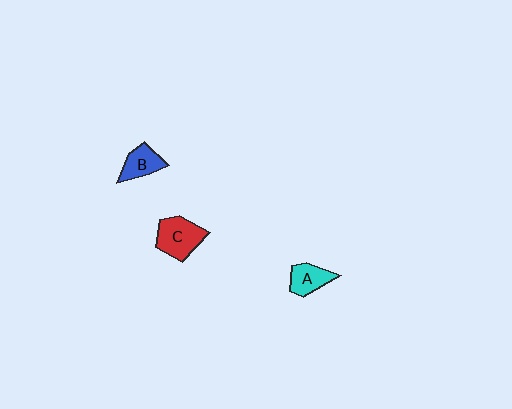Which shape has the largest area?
Shape C (red).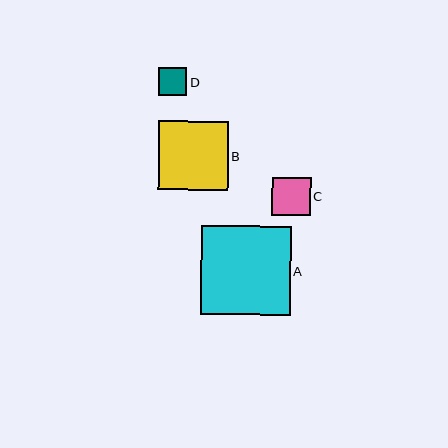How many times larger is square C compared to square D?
Square C is approximately 1.4 times the size of square D.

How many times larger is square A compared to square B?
Square A is approximately 1.3 times the size of square B.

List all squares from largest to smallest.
From largest to smallest: A, B, C, D.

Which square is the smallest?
Square D is the smallest with a size of approximately 28 pixels.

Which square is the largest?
Square A is the largest with a size of approximately 89 pixels.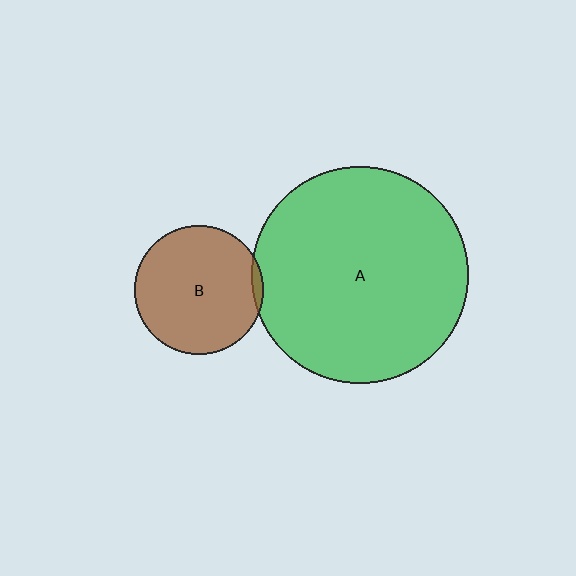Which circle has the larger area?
Circle A (green).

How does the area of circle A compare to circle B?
Approximately 2.8 times.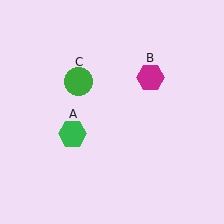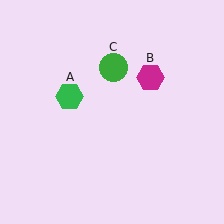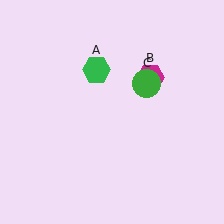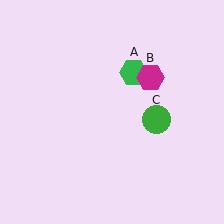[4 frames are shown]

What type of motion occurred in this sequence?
The green hexagon (object A), green circle (object C) rotated clockwise around the center of the scene.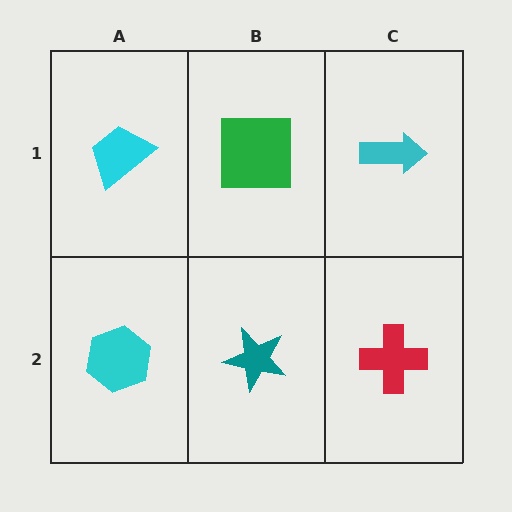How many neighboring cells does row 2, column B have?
3.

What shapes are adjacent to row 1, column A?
A cyan hexagon (row 2, column A), a green square (row 1, column B).